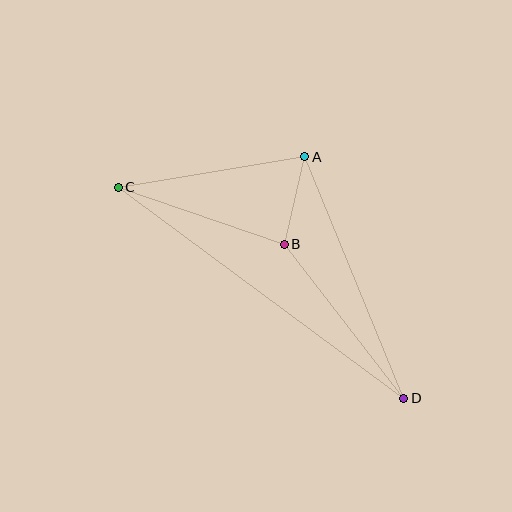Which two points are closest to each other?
Points A and B are closest to each other.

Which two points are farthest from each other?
Points C and D are farthest from each other.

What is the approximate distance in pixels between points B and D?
The distance between B and D is approximately 195 pixels.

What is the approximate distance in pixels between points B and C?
The distance between B and C is approximately 176 pixels.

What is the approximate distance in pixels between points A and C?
The distance between A and C is approximately 189 pixels.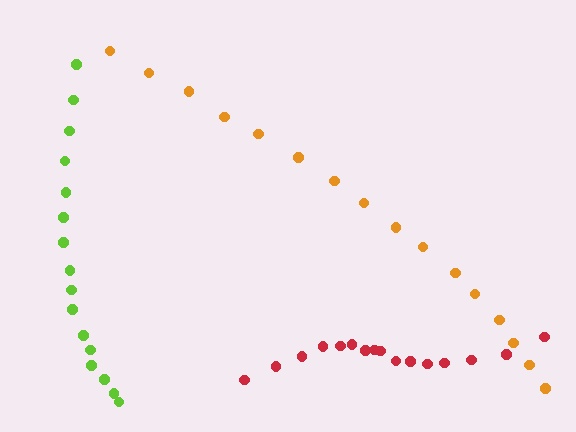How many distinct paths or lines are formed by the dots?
There are 3 distinct paths.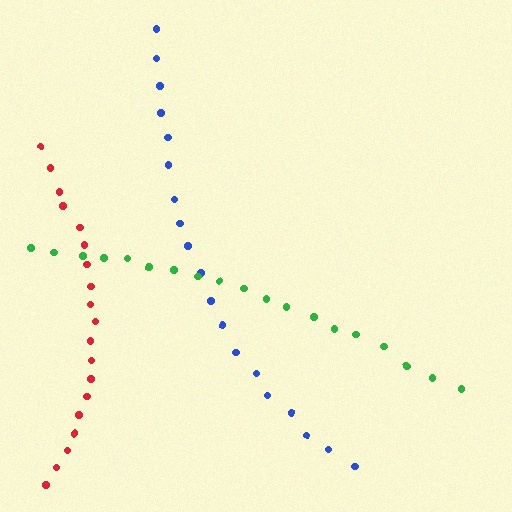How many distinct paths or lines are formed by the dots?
There are 3 distinct paths.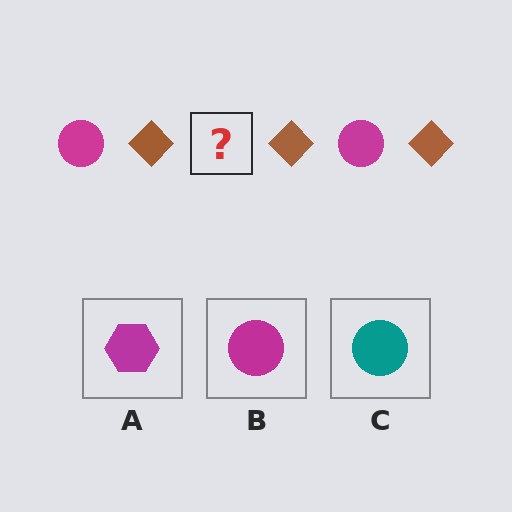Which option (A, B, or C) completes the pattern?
B.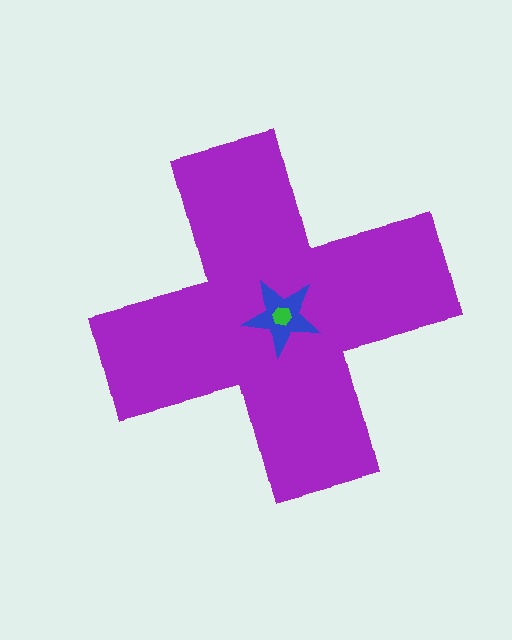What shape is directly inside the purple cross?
The blue star.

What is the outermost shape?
The purple cross.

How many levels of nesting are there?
3.